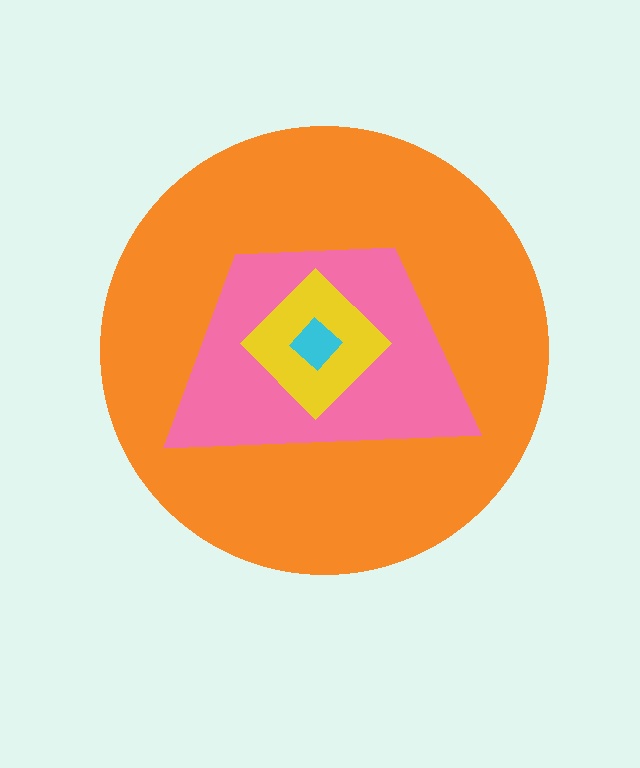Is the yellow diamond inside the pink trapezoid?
Yes.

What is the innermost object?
The cyan diamond.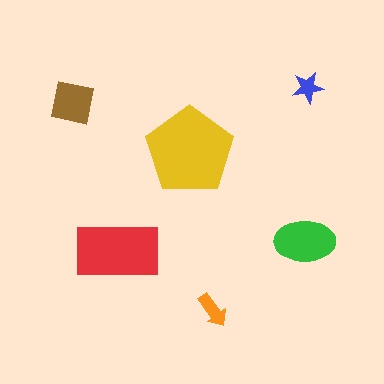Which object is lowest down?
The orange arrow is bottommost.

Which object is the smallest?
The blue star.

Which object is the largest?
The yellow pentagon.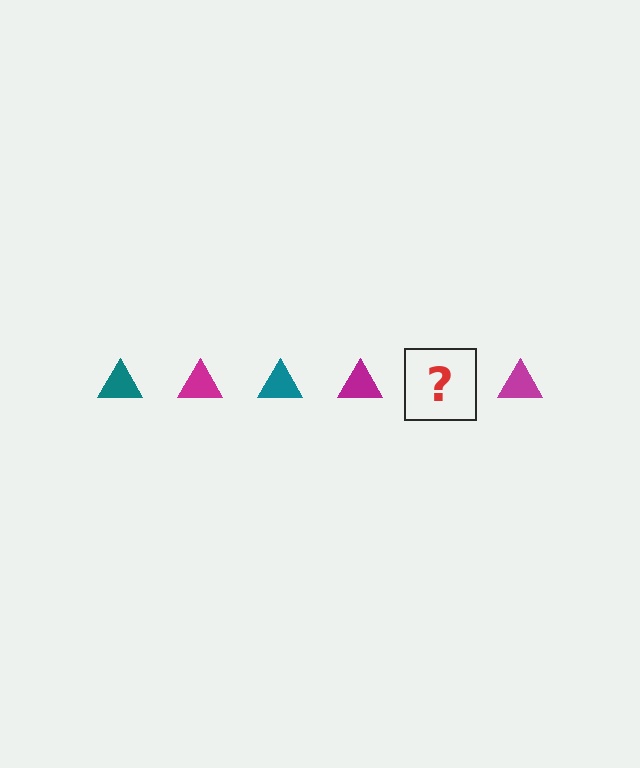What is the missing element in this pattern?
The missing element is a teal triangle.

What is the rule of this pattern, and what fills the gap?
The rule is that the pattern cycles through teal, magenta triangles. The gap should be filled with a teal triangle.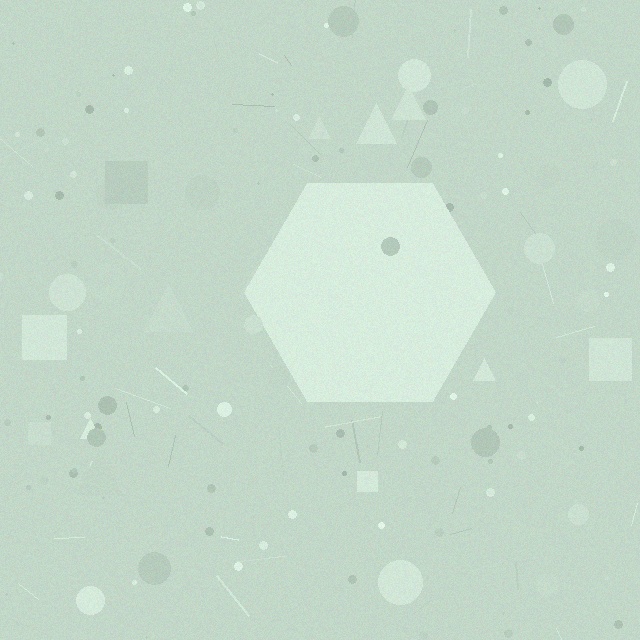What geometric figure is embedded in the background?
A hexagon is embedded in the background.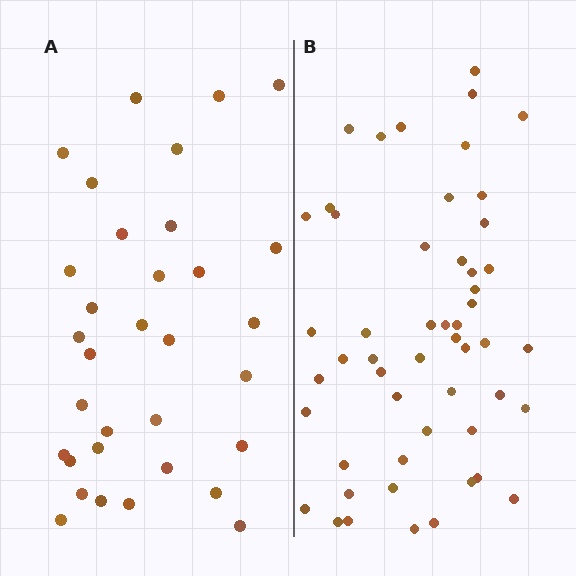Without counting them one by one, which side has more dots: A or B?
Region B (the right region) has more dots.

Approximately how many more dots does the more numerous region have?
Region B has approximately 20 more dots than region A.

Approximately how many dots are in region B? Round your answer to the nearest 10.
About 50 dots. (The exact count is 52, which rounds to 50.)